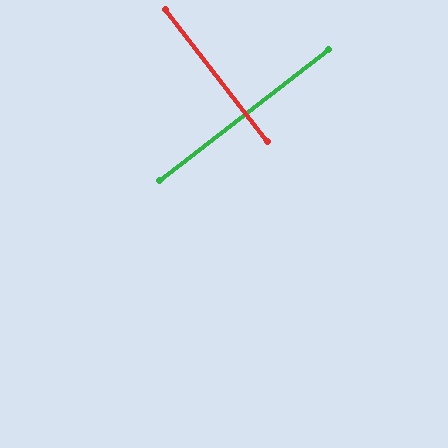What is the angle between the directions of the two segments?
Approximately 90 degrees.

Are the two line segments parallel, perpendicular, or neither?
Perpendicular — they meet at approximately 90°.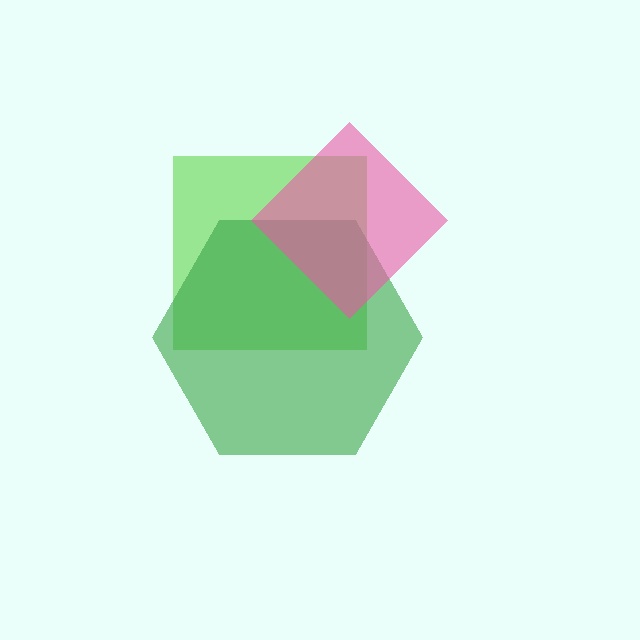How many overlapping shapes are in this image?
There are 3 overlapping shapes in the image.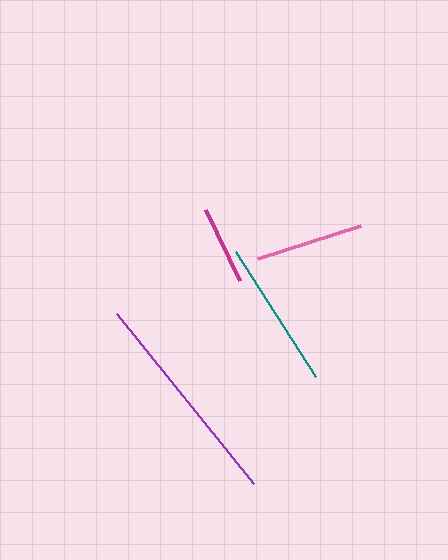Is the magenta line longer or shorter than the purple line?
The purple line is longer than the magenta line.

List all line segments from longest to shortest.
From longest to shortest: purple, teal, pink, magenta.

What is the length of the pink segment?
The pink segment is approximately 108 pixels long.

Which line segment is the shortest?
The magenta line is the shortest at approximately 78 pixels.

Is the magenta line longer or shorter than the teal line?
The teal line is longer than the magenta line.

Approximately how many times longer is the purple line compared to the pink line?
The purple line is approximately 2.0 times the length of the pink line.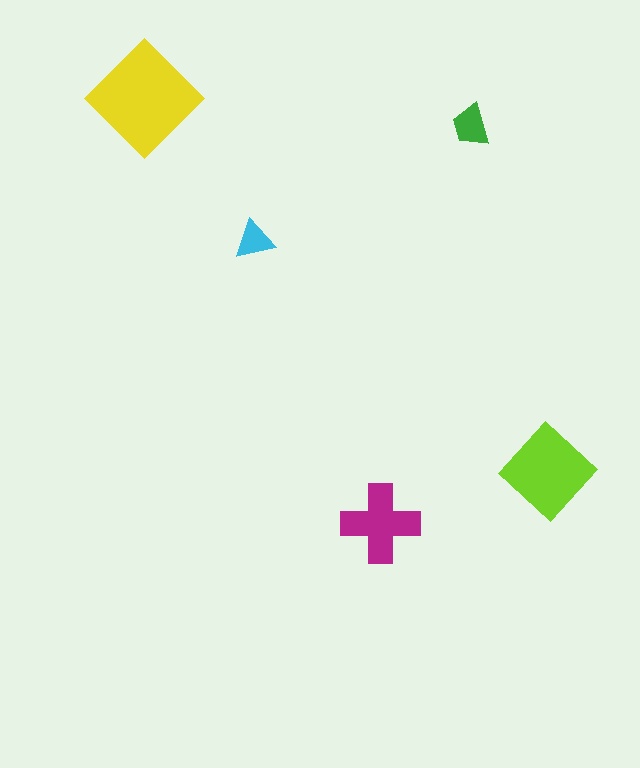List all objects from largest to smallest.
The yellow diamond, the lime diamond, the magenta cross, the green trapezoid, the cyan triangle.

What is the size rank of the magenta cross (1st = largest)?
3rd.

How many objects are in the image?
There are 5 objects in the image.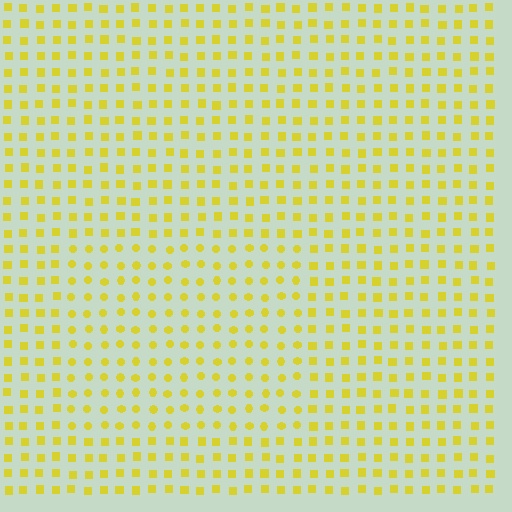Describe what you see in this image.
The image is filled with small yellow elements arranged in a uniform grid. A rectangle-shaped region contains circles, while the surrounding area contains squares. The boundary is defined purely by the change in element shape.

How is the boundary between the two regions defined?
The boundary is defined by a change in element shape: circles inside vs. squares outside. All elements share the same color and spacing.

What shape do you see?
I see a rectangle.